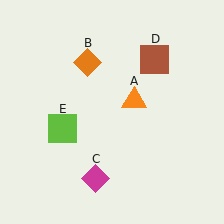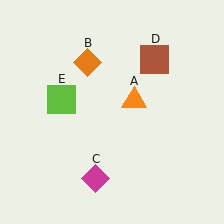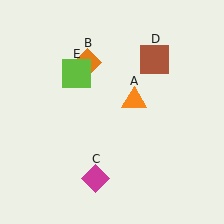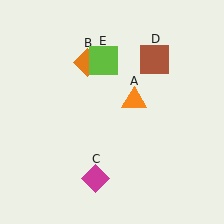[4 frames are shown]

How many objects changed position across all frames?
1 object changed position: lime square (object E).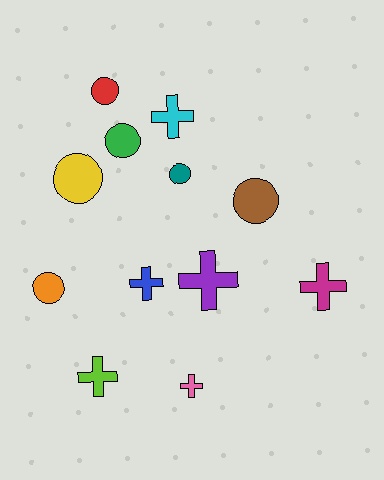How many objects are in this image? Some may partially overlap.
There are 12 objects.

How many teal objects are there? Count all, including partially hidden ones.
There is 1 teal object.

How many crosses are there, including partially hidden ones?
There are 6 crosses.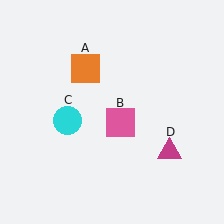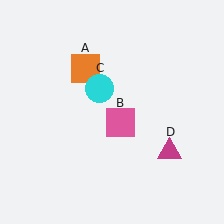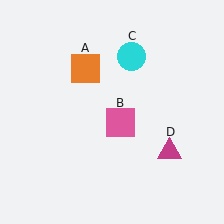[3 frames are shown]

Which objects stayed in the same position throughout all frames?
Orange square (object A) and pink square (object B) and magenta triangle (object D) remained stationary.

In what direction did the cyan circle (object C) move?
The cyan circle (object C) moved up and to the right.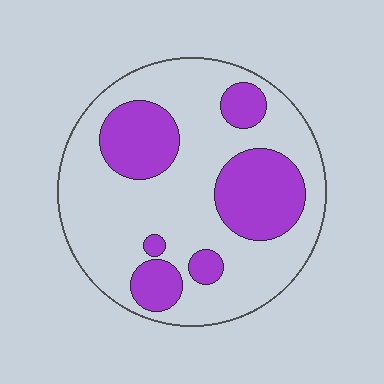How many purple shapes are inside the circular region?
6.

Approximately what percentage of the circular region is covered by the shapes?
Approximately 30%.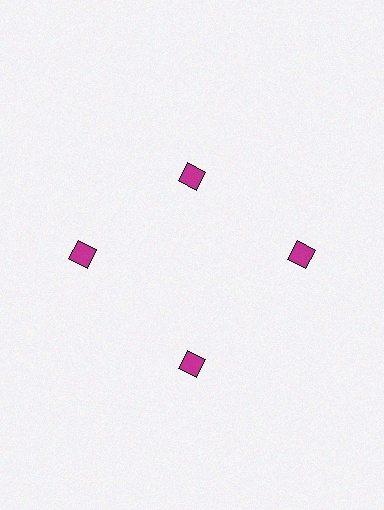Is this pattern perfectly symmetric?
No. The 4 magenta diamonds are arranged in a ring, but one element near the 12 o'clock position is pulled inward toward the center, breaking the 4-fold rotational symmetry.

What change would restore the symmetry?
The symmetry would be restored by moving it outward, back onto the ring so that all 4 diamonds sit at equal angles and equal distance from the center.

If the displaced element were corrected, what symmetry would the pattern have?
It would have 4-fold rotational symmetry — the pattern would map onto itself every 90 degrees.